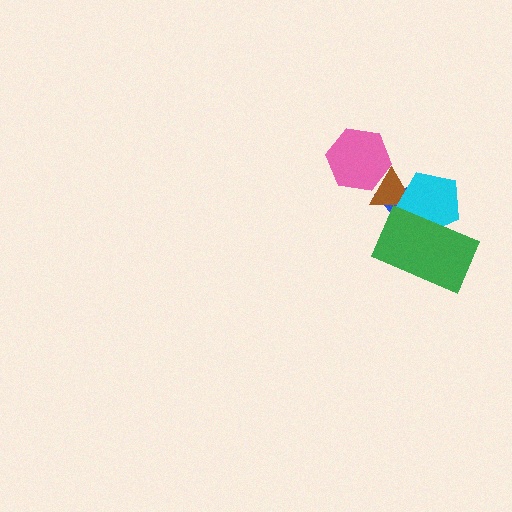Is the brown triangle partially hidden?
Yes, it is partially covered by another shape.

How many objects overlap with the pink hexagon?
1 object overlaps with the pink hexagon.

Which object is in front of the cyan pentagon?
The green rectangle is in front of the cyan pentagon.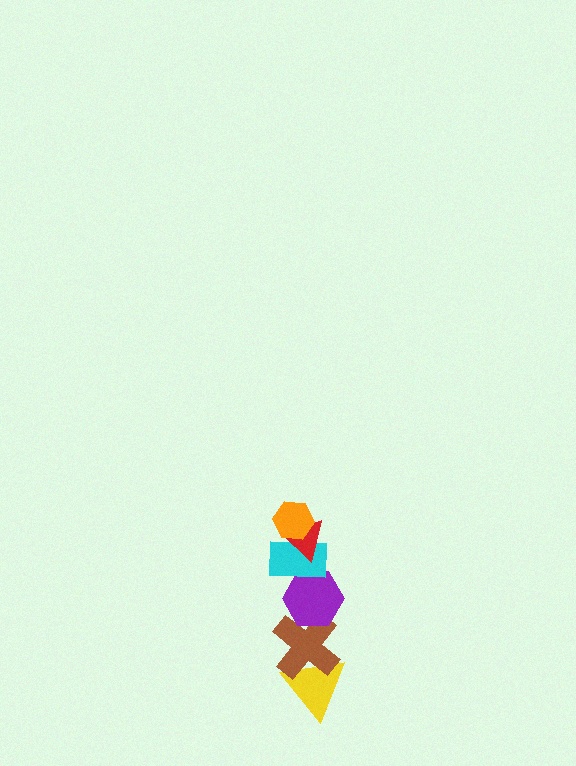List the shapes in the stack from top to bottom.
From top to bottom: the orange hexagon, the red triangle, the cyan rectangle, the purple hexagon, the brown cross, the yellow triangle.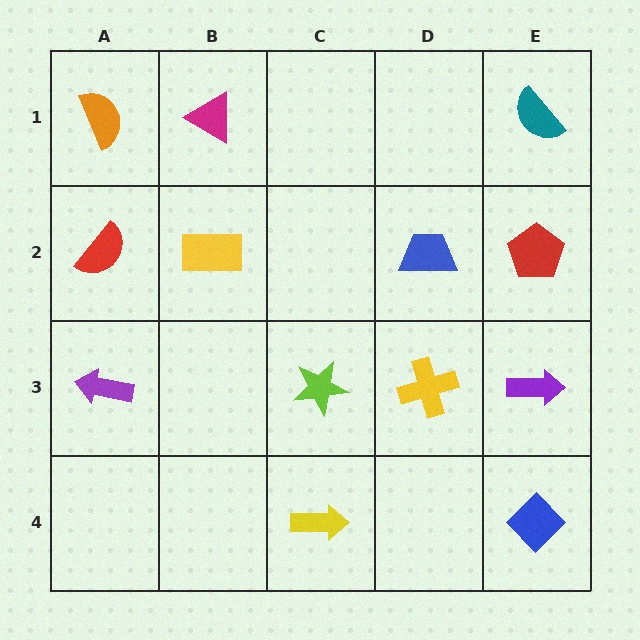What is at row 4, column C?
A yellow arrow.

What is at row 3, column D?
A yellow cross.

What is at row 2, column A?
A red semicircle.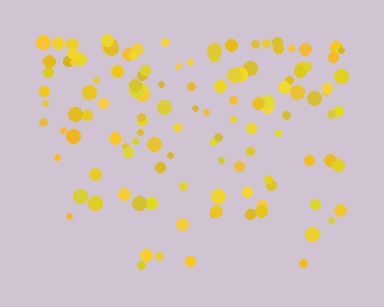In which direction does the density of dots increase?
From bottom to top, with the top side densest.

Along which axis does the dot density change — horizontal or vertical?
Vertical.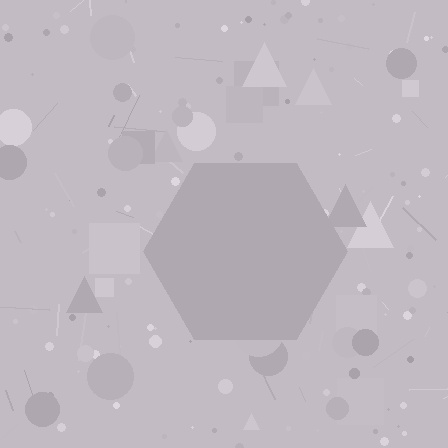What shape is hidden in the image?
A hexagon is hidden in the image.